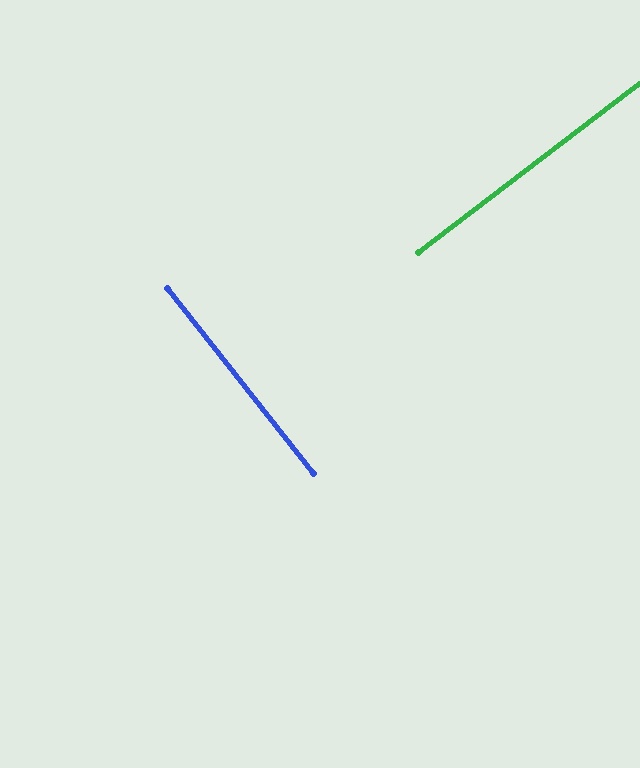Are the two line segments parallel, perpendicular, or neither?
Perpendicular — they meet at approximately 89°.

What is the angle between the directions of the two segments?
Approximately 89 degrees.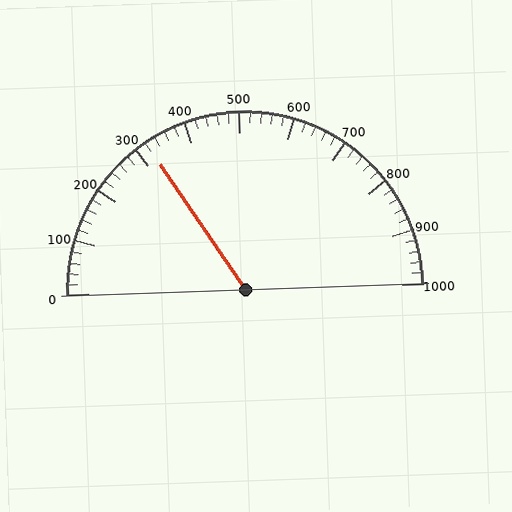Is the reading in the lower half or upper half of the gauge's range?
The reading is in the lower half of the range (0 to 1000).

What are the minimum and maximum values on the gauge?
The gauge ranges from 0 to 1000.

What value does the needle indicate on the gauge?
The needle indicates approximately 320.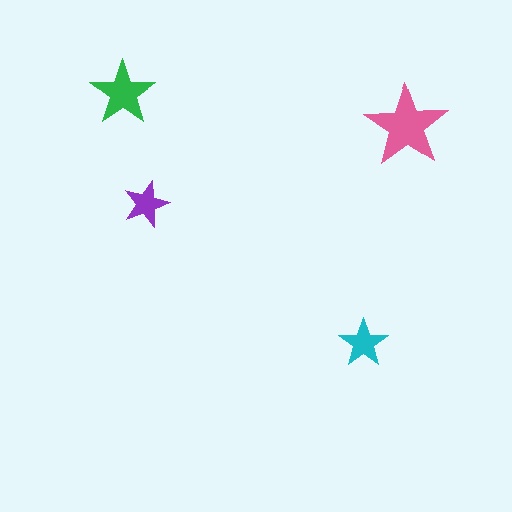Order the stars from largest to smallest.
the pink one, the green one, the cyan one, the purple one.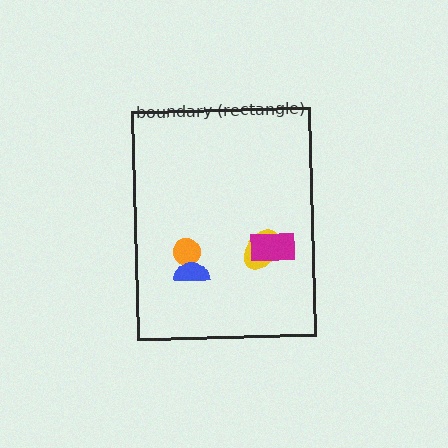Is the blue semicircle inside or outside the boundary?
Inside.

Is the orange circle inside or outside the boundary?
Inside.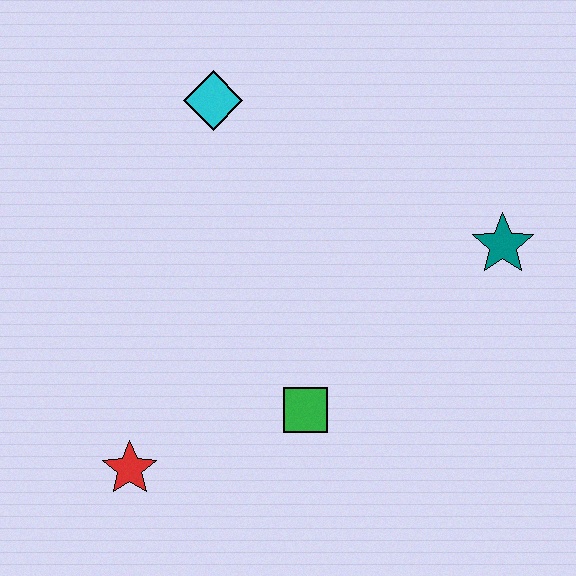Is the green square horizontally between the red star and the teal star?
Yes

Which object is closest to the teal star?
The green square is closest to the teal star.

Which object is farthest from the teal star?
The red star is farthest from the teal star.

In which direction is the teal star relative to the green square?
The teal star is to the right of the green square.